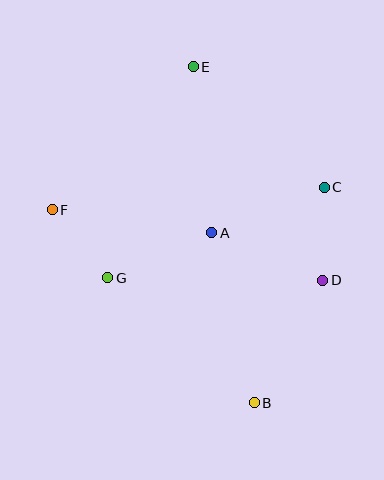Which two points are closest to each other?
Points F and G are closest to each other.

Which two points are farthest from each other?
Points B and E are farthest from each other.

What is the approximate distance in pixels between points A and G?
The distance between A and G is approximately 113 pixels.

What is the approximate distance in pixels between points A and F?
The distance between A and F is approximately 161 pixels.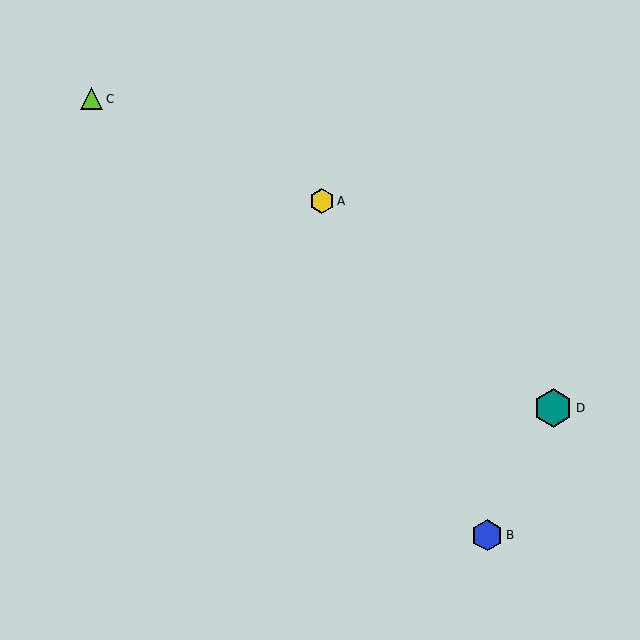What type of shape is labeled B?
Shape B is a blue hexagon.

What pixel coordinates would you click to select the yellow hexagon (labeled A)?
Click at (322, 201) to select the yellow hexagon A.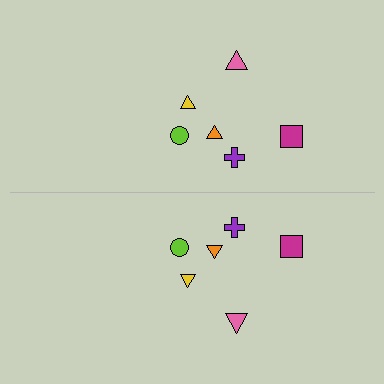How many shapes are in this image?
There are 12 shapes in this image.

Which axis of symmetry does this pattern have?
The pattern has a horizontal axis of symmetry running through the center of the image.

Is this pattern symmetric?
Yes, this pattern has bilateral (reflection) symmetry.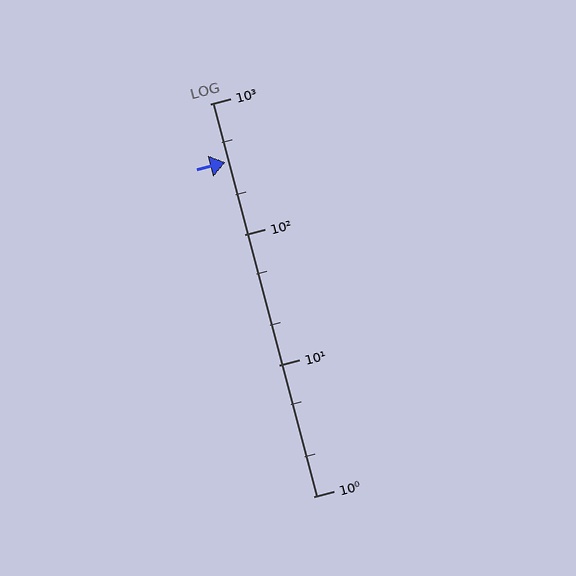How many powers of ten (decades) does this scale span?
The scale spans 3 decades, from 1 to 1000.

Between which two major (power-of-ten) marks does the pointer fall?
The pointer is between 100 and 1000.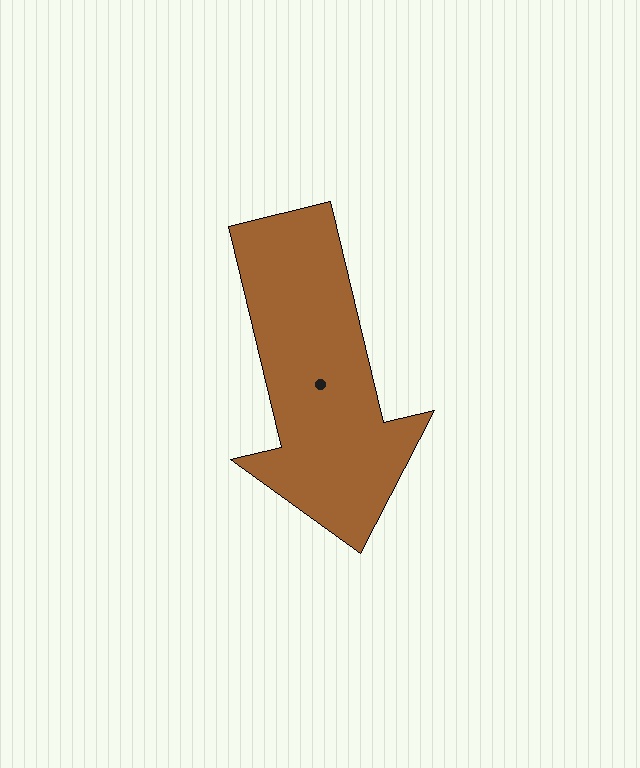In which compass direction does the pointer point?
South.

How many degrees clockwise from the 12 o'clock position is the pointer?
Approximately 167 degrees.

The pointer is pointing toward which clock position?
Roughly 6 o'clock.